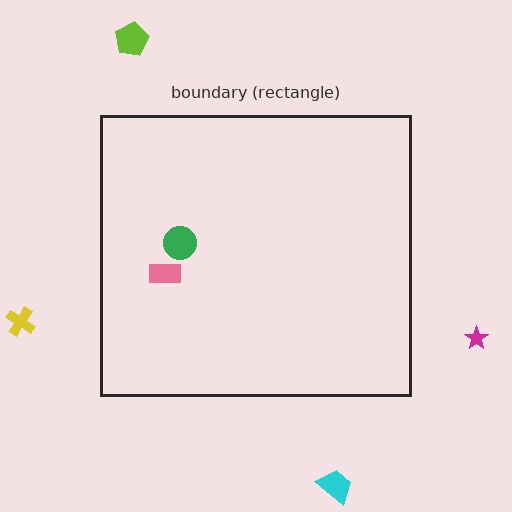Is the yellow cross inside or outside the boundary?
Outside.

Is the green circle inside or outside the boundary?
Inside.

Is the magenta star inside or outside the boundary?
Outside.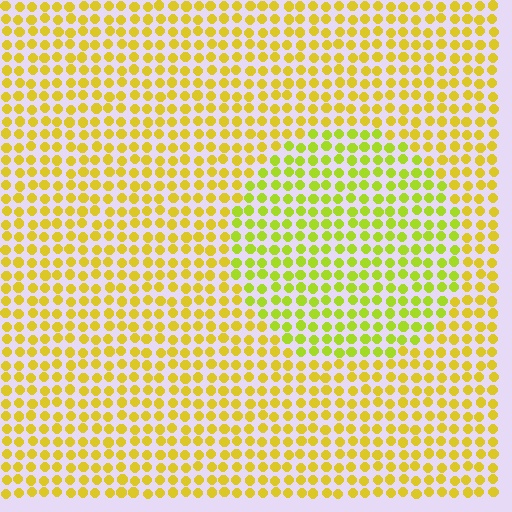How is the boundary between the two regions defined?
The boundary is defined purely by a slight shift in hue (about 25 degrees). Spacing, size, and orientation are identical on both sides.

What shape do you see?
I see a circle.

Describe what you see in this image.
The image is filled with small yellow elements in a uniform arrangement. A circle-shaped region is visible where the elements are tinted to a slightly different hue, forming a subtle color boundary.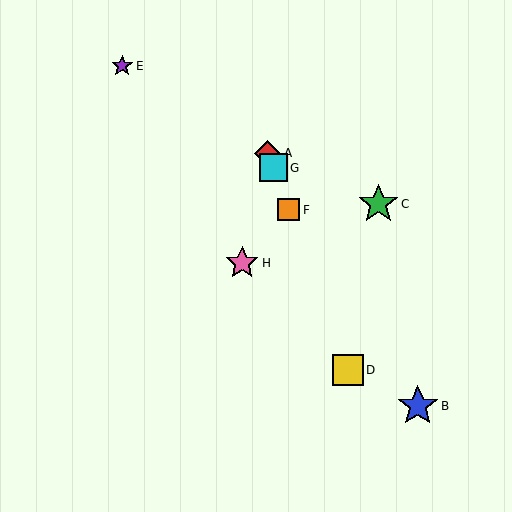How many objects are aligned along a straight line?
4 objects (A, D, F, G) are aligned along a straight line.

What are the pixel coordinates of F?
Object F is at (289, 210).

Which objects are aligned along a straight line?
Objects A, D, F, G are aligned along a straight line.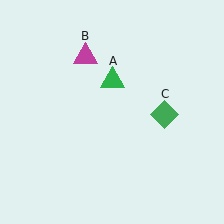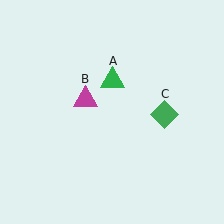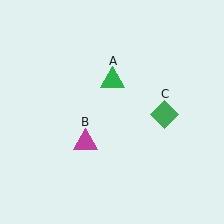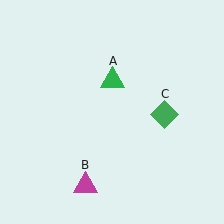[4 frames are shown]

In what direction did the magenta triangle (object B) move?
The magenta triangle (object B) moved down.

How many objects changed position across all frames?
1 object changed position: magenta triangle (object B).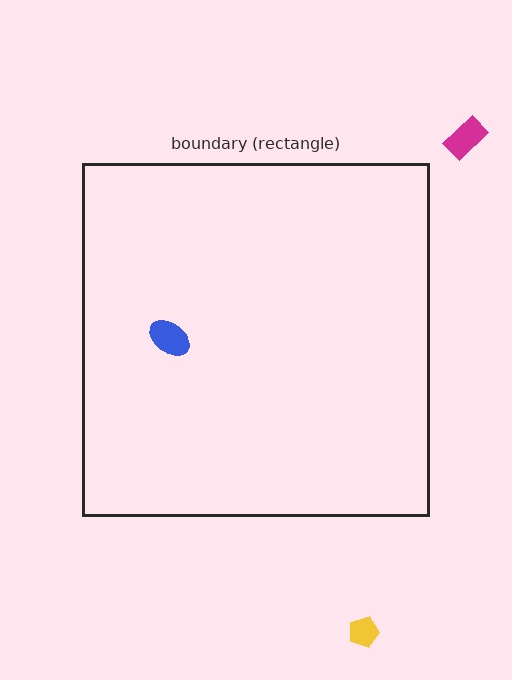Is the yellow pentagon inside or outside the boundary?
Outside.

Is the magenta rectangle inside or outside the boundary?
Outside.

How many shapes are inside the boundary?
1 inside, 2 outside.